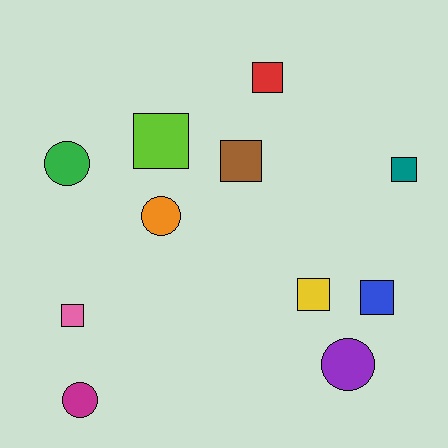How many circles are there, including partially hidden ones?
There are 4 circles.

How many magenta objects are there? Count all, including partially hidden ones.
There is 1 magenta object.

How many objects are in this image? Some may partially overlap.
There are 11 objects.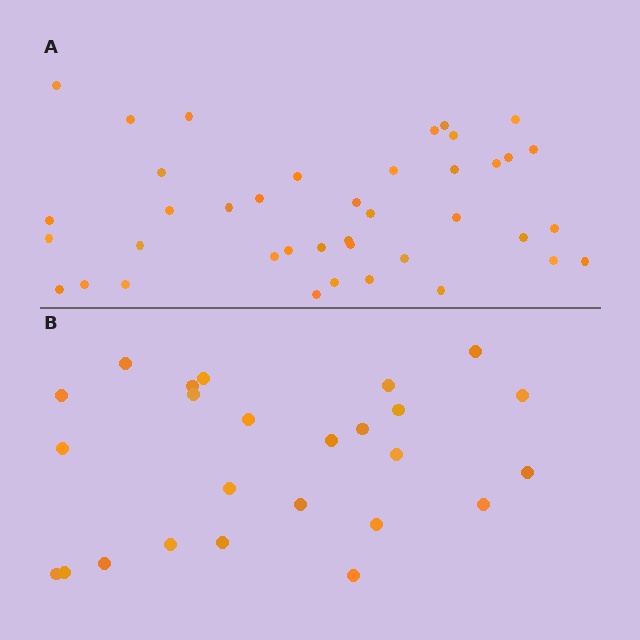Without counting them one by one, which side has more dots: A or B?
Region A (the top region) has more dots.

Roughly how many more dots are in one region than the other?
Region A has approximately 15 more dots than region B.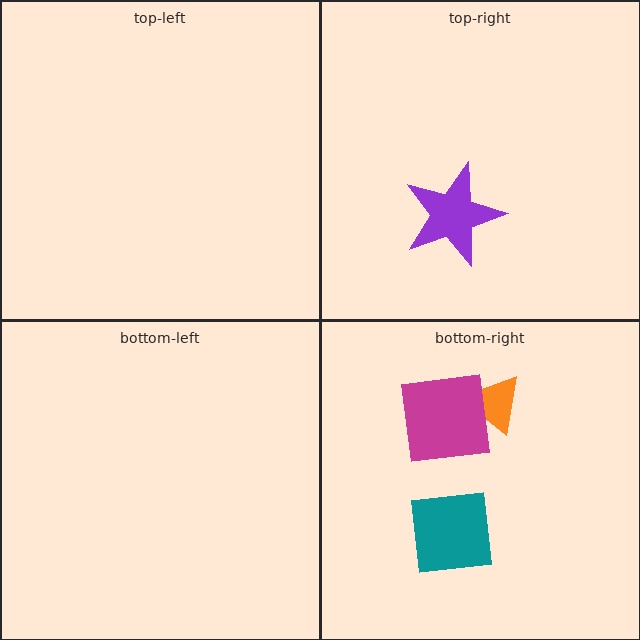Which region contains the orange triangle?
The bottom-right region.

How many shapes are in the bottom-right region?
3.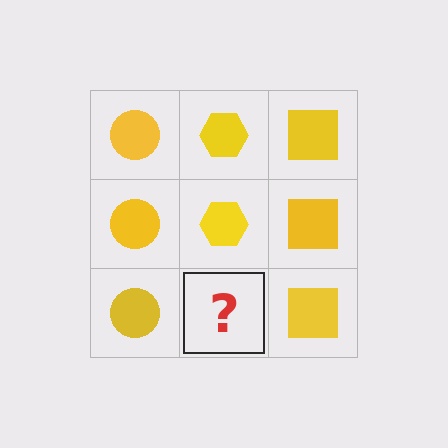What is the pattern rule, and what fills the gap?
The rule is that each column has a consistent shape. The gap should be filled with a yellow hexagon.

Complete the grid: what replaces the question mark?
The question mark should be replaced with a yellow hexagon.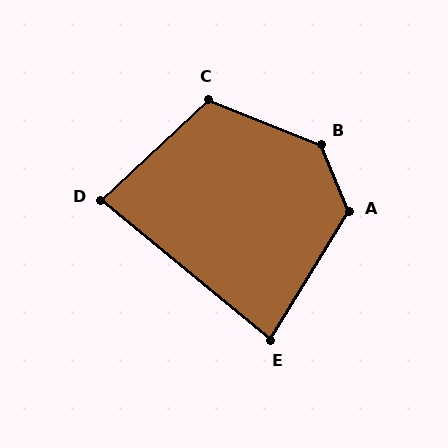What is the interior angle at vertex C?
Approximately 115 degrees (obtuse).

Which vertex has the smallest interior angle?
E, at approximately 82 degrees.